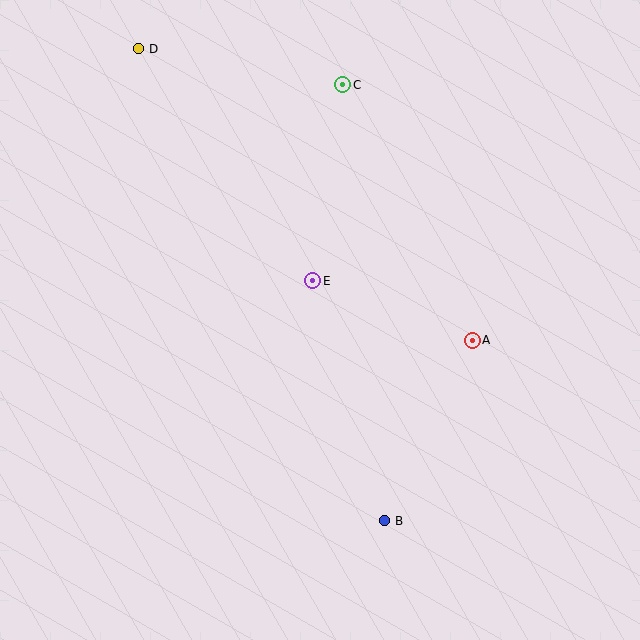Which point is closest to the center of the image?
Point E at (313, 281) is closest to the center.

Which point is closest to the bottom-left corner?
Point B is closest to the bottom-left corner.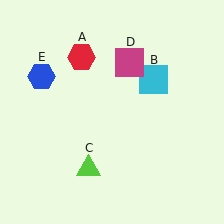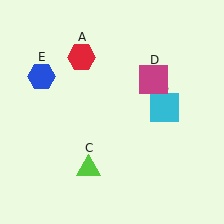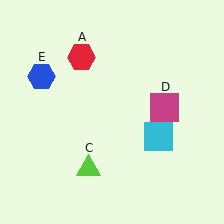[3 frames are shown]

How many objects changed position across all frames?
2 objects changed position: cyan square (object B), magenta square (object D).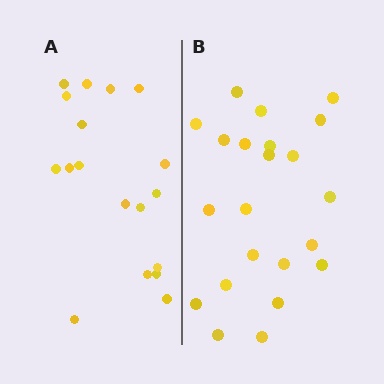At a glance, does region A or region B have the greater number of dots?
Region B (the right region) has more dots.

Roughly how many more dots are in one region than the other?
Region B has about 4 more dots than region A.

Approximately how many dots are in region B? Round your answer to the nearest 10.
About 20 dots. (The exact count is 22, which rounds to 20.)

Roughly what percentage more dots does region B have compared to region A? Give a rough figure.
About 20% more.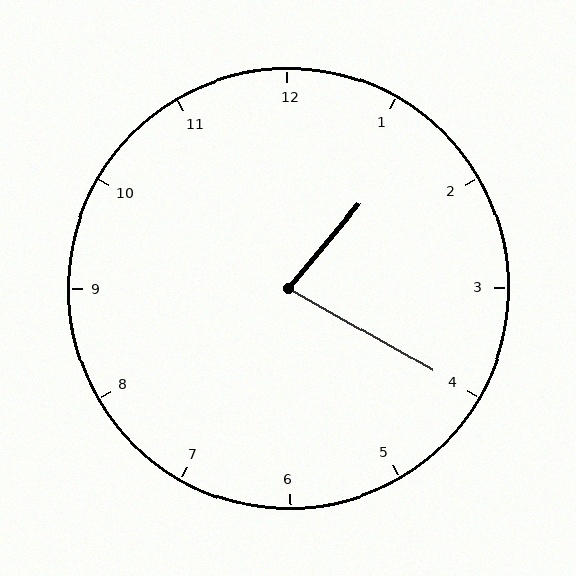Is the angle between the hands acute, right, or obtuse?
It is acute.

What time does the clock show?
1:20.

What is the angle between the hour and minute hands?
Approximately 80 degrees.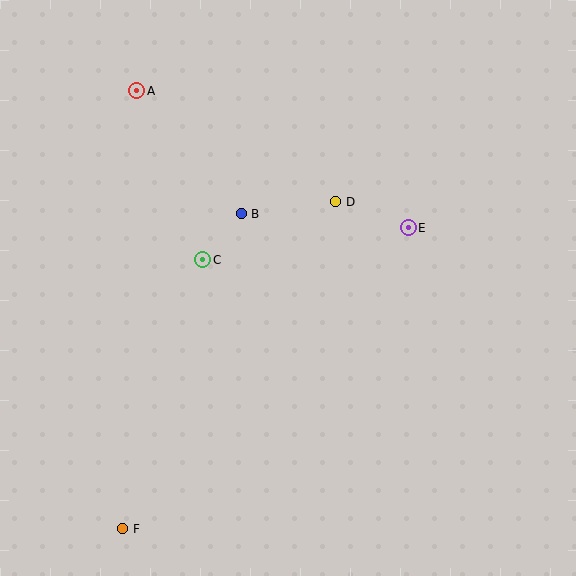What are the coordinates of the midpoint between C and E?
The midpoint between C and E is at (305, 244).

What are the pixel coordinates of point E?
Point E is at (408, 228).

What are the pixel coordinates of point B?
Point B is at (241, 214).